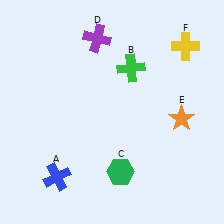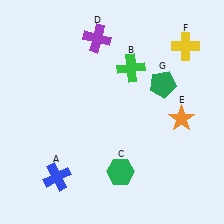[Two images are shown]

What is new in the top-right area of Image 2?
A green pentagon (G) was added in the top-right area of Image 2.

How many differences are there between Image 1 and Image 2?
There is 1 difference between the two images.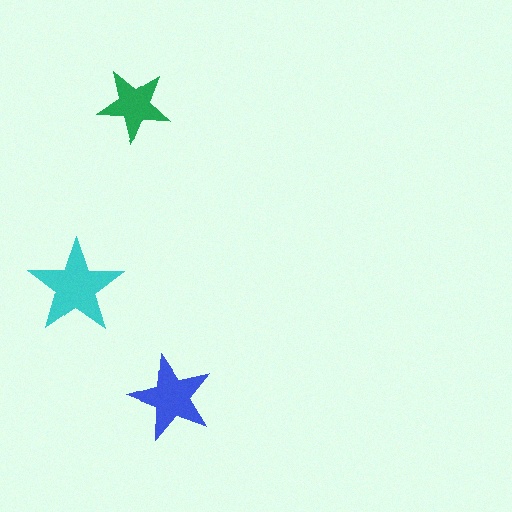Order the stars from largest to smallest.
the cyan one, the blue one, the green one.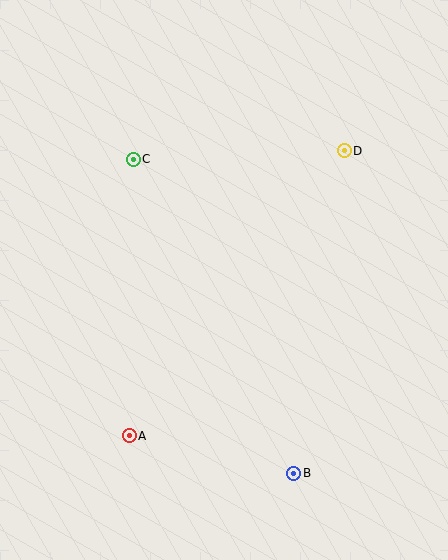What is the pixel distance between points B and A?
The distance between B and A is 168 pixels.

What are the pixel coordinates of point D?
Point D is at (344, 151).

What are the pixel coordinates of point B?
Point B is at (294, 473).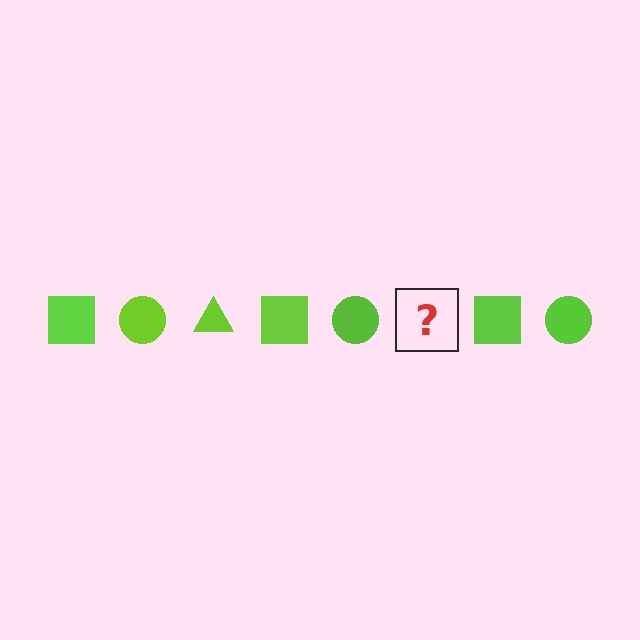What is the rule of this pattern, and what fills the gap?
The rule is that the pattern cycles through square, circle, triangle shapes in lime. The gap should be filled with a lime triangle.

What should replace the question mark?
The question mark should be replaced with a lime triangle.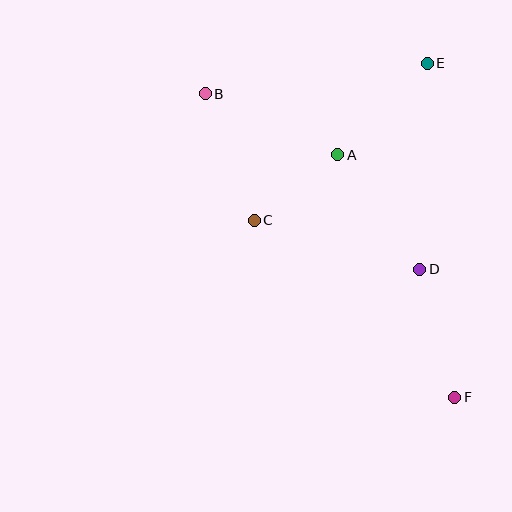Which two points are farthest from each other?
Points B and F are farthest from each other.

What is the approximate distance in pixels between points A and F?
The distance between A and F is approximately 269 pixels.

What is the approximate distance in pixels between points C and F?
The distance between C and F is approximately 268 pixels.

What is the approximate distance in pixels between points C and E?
The distance between C and E is approximately 234 pixels.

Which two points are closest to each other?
Points A and C are closest to each other.